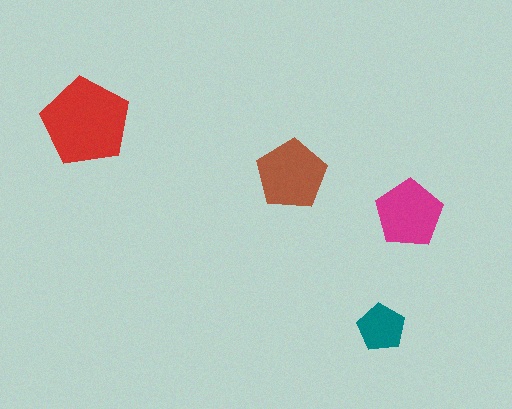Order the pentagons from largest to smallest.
the red one, the brown one, the magenta one, the teal one.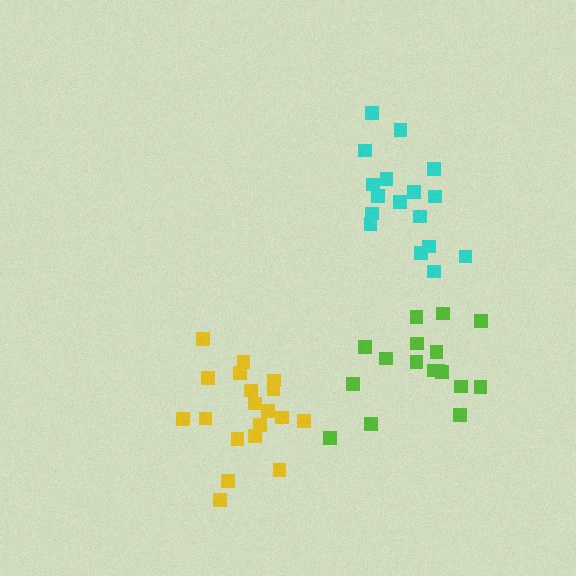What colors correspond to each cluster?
The clusters are colored: cyan, yellow, lime.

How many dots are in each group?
Group 1: 17 dots, Group 2: 19 dots, Group 3: 17 dots (53 total).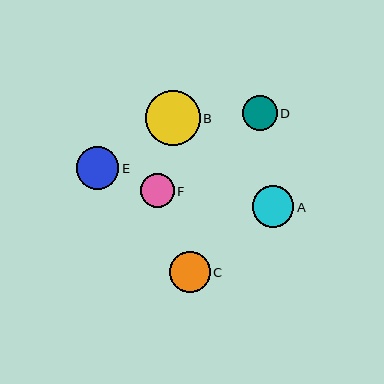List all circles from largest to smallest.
From largest to smallest: B, E, A, C, D, F.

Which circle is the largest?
Circle B is the largest with a size of approximately 55 pixels.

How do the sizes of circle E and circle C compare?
Circle E and circle C are approximately the same size.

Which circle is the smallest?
Circle F is the smallest with a size of approximately 34 pixels.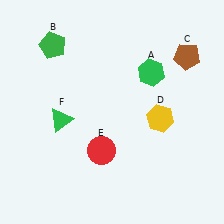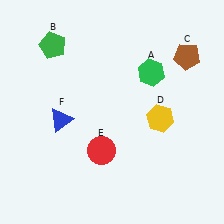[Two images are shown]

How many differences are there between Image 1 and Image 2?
There is 1 difference between the two images.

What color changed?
The triangle (F) changed from green in Image 1 to blue in Image 2.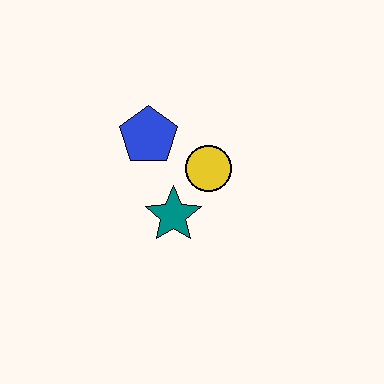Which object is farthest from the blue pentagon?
The teal star is farthest from the blue pentagon.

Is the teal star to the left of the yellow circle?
Yes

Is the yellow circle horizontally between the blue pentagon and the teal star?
No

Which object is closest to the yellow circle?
The teal star is closest to the yellow circle.